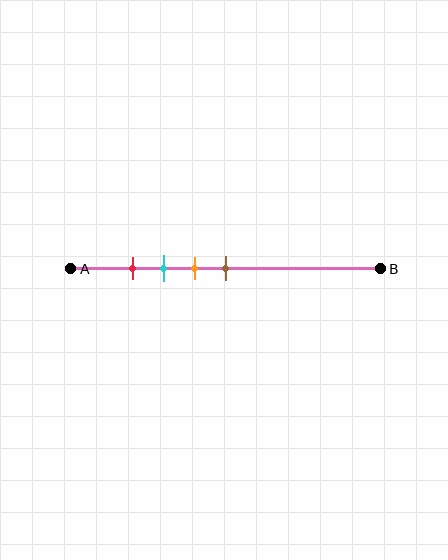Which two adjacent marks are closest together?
The red and cyan marks are the closest adjacent pair.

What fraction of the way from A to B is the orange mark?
The orange mark is approximately 40% (0.4) of the way from A to B.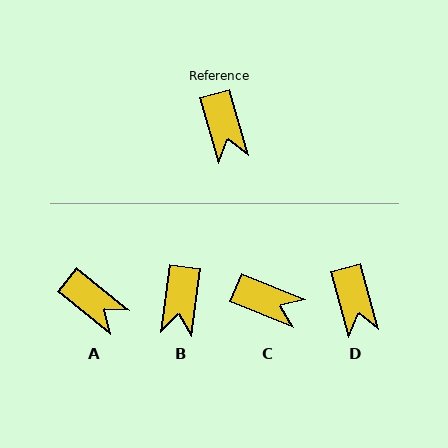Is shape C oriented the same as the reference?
No, it is off by about 52 degrees.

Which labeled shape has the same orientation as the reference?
D.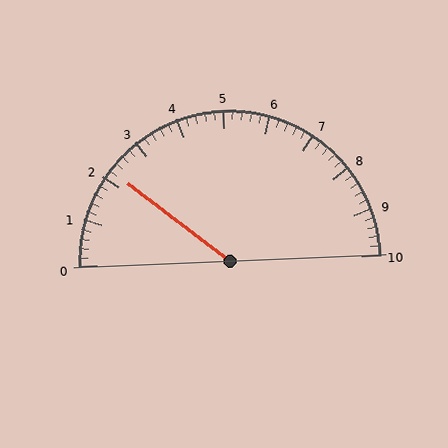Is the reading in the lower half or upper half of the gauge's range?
The reading is in the lower half of the range (0 to 10).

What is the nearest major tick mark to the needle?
The nearest major tick mark is 2.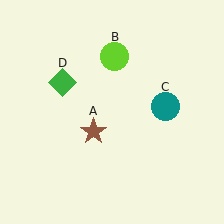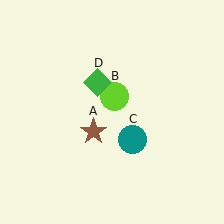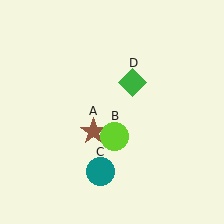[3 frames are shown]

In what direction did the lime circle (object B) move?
The lime circle (object B) moved down.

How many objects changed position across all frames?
3 objects changed position: lime circle (object B), teal circle (object C), green diamond (object D).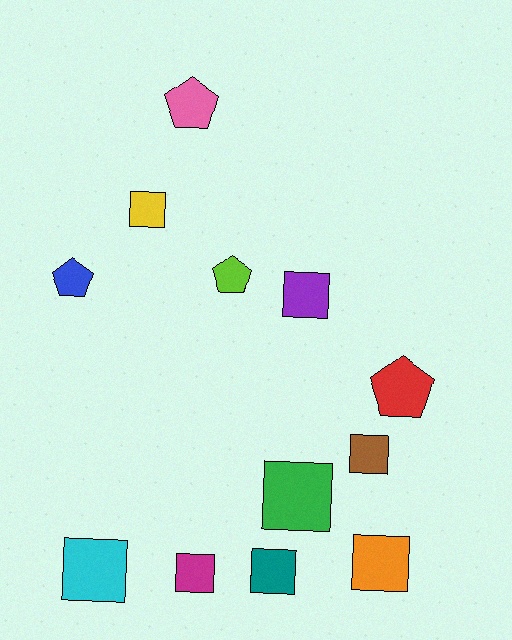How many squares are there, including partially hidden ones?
There are 8 squares.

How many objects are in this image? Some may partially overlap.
There are 12 objects.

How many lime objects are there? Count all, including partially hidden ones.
There is 1 lime object.